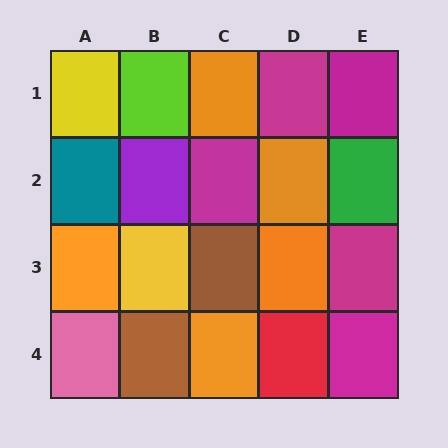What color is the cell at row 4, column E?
Magenta.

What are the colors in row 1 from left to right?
Yellow, lime, orange, magenta, magenta.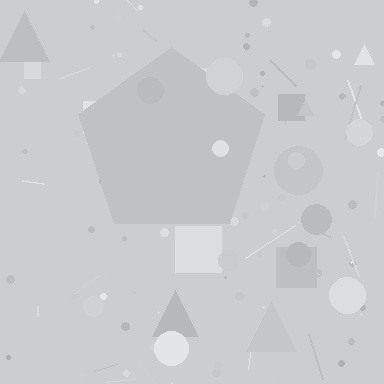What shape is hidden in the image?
A pentagon is hidden in the image.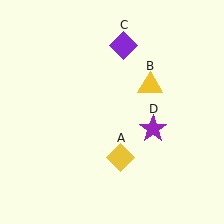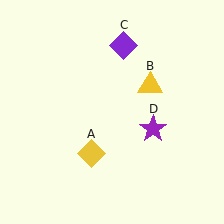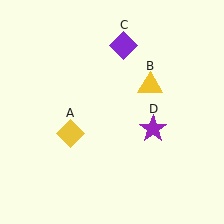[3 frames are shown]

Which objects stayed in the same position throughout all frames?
Yellow triangle (object B) and purple diamond (object C) and purple star (object D) remained stationary.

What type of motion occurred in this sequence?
The yellow diamond (object A) rotated clockwise around the center of the scene.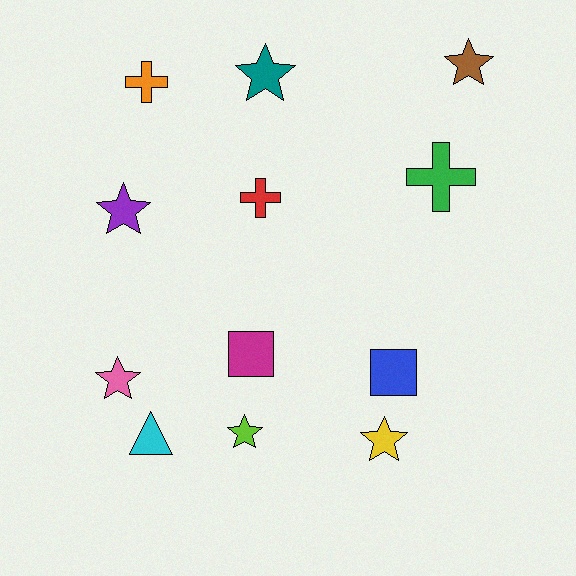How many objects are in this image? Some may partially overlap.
There are 12 objects.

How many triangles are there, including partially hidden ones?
There is 1 triangle.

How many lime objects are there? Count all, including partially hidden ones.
There is 1 lime object.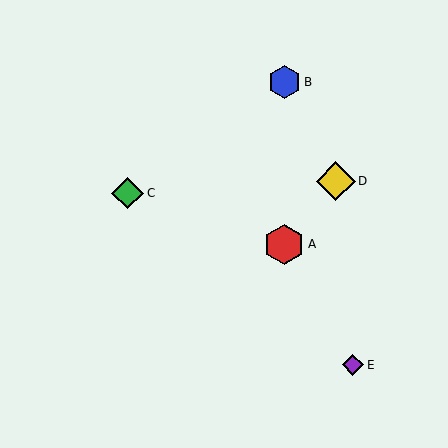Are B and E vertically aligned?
No, B is at x≈284 and E is at x≈353.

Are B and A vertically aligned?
Yes, both are at x≈284.